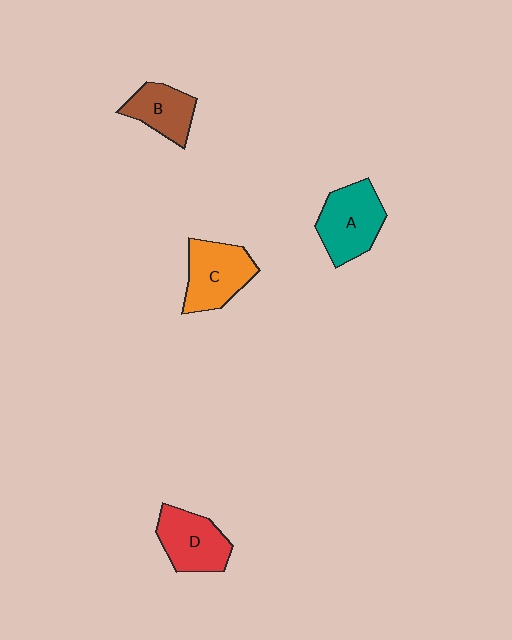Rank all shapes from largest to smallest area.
From largest to smallest: A (teal), C (orange), D (red), B (brown).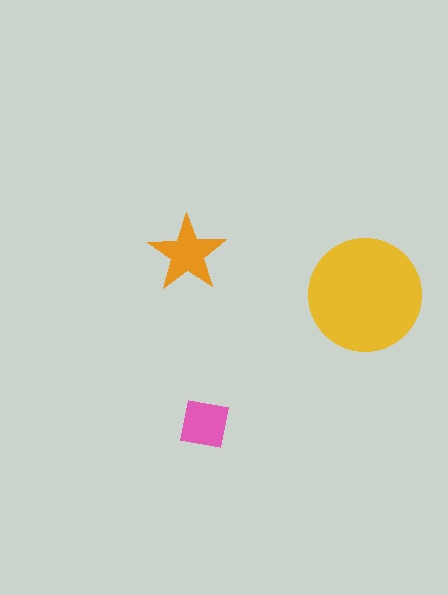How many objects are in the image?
There are 3 objects in the image.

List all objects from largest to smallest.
The yellow circle, the orange star, the pink square.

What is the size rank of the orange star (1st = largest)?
2nd.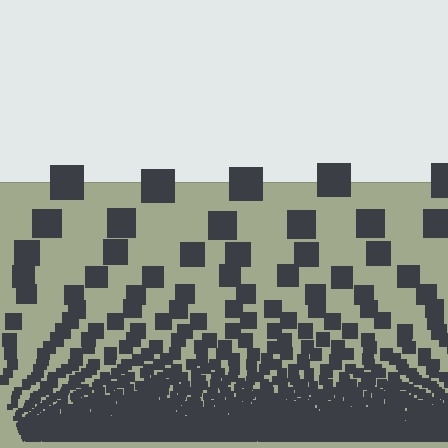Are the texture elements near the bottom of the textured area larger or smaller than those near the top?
Smaller. The gradient is inverted — elements near the bottom are smaller and denser.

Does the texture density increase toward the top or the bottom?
Density increases toward the bottom.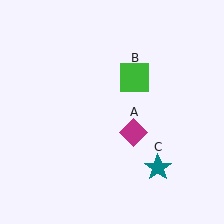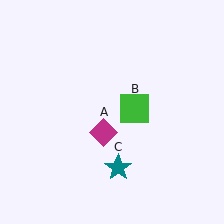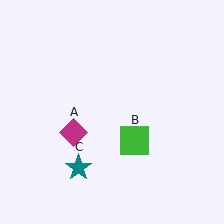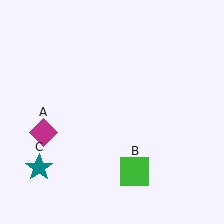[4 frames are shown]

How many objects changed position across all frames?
3 objects changed position: magenta diamond (object A), green square (object B), teal star (object C).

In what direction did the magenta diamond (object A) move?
The magenta diamond (object A) moved left.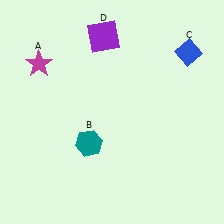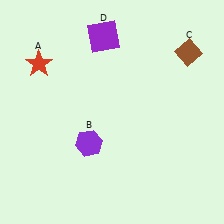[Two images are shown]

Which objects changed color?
A changed from magenta to red. B changed from teal to purple. C changed from blue to brown.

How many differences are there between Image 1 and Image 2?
There are 3 differences between the two images.